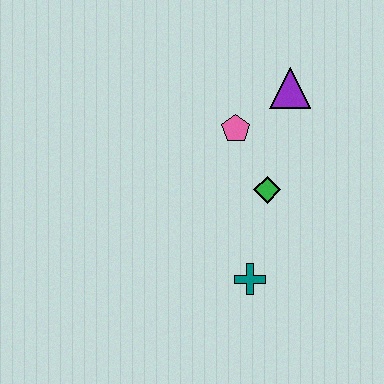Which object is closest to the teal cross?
The green diamond is closest to the teal cross.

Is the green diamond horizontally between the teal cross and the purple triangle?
Yes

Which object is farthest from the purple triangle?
The teal cross is farthest from the purple triangle.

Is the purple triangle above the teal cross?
Yes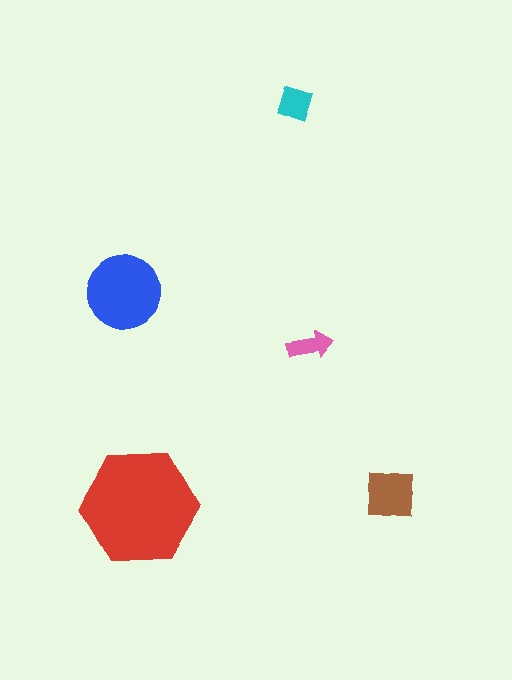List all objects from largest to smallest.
The red hexagon, the blue circle, the brown square, the cyan diamond, the pink arrow.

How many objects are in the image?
There are 5 objects in the image.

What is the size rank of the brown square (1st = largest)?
3rd.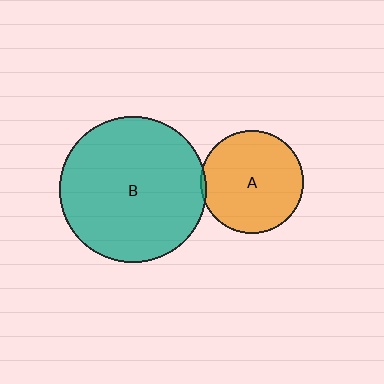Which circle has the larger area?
Circle B (teal).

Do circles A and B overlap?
Yes.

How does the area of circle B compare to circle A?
Approximately 2.0 times.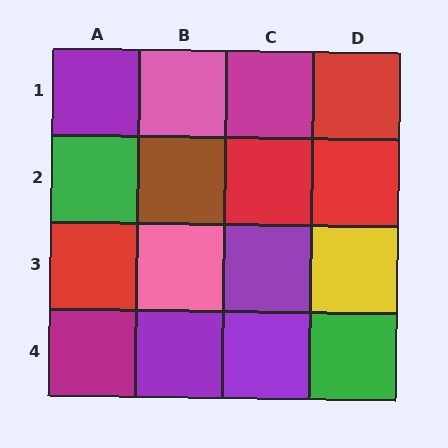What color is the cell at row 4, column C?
Purple.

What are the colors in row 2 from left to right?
Green, brown, red, red.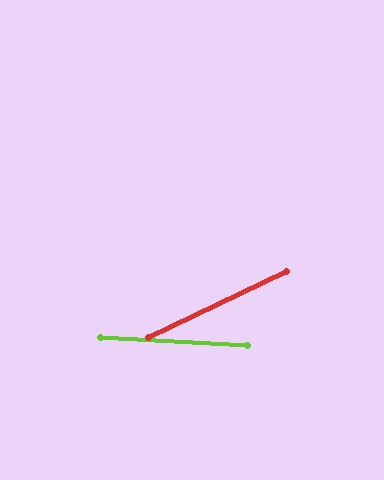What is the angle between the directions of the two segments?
Approximately 28 degrees.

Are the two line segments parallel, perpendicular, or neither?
Neither parallel nor perpendicular — they differ by about 28°.